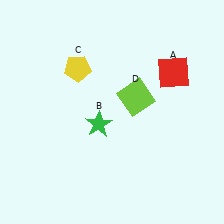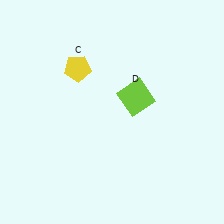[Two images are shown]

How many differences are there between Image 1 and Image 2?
There are 2 differences between the two images.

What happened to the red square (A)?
The red square (A) was removed in Image 2. It was in the top-right area of Image 1.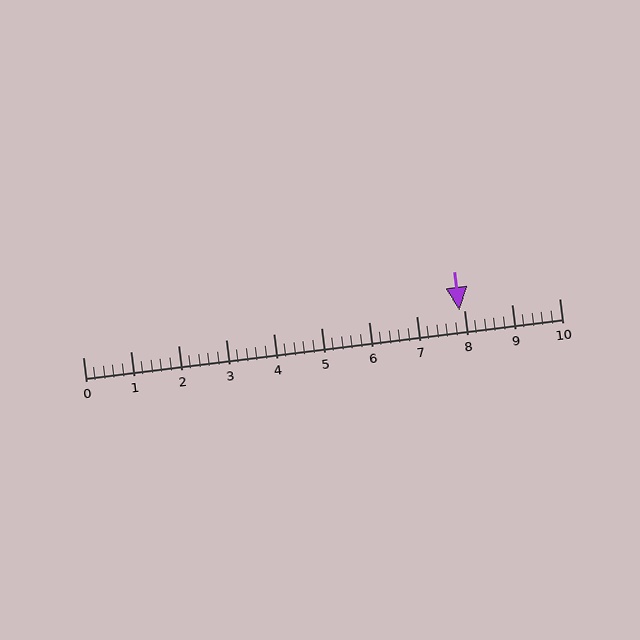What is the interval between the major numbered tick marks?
The major tick marks are spaced 1 units apart.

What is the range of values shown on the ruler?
The ruler shows values from 0 to 10.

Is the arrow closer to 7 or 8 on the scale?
The arrow is closer to 8.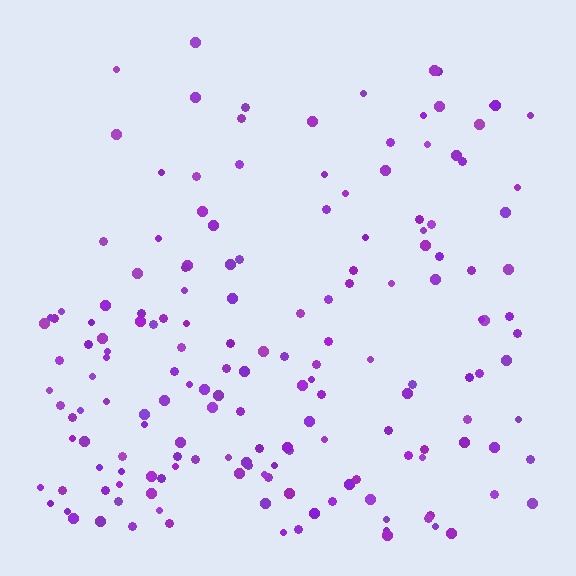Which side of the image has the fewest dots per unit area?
The top.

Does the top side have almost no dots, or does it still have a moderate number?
Still a moderate number, just noticeably fewer than the bottom.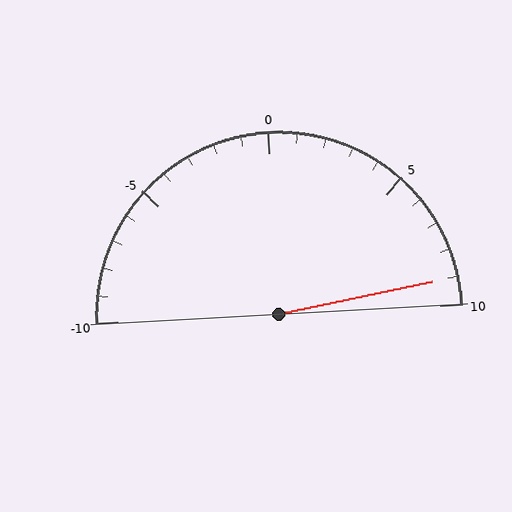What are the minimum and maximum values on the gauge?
The gauge ranges from -10 to 10.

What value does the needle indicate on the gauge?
The needle indicates approximately 9.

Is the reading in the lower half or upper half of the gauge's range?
The reading is in the upper half of the range (-10 to 10).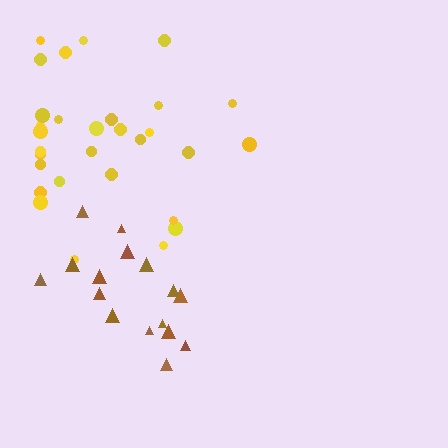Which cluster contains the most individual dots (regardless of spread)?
Yellow (30).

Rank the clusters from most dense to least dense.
brown, yellow.